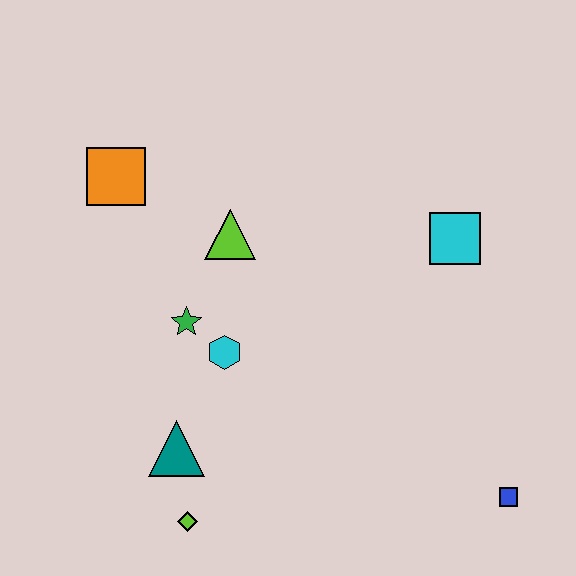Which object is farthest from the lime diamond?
The cyan square is farthest from the lime diamond.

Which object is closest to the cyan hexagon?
The green star is closest to the cyan hexagon.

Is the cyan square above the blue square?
Yes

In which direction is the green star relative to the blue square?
The green star is to the left of the blue square.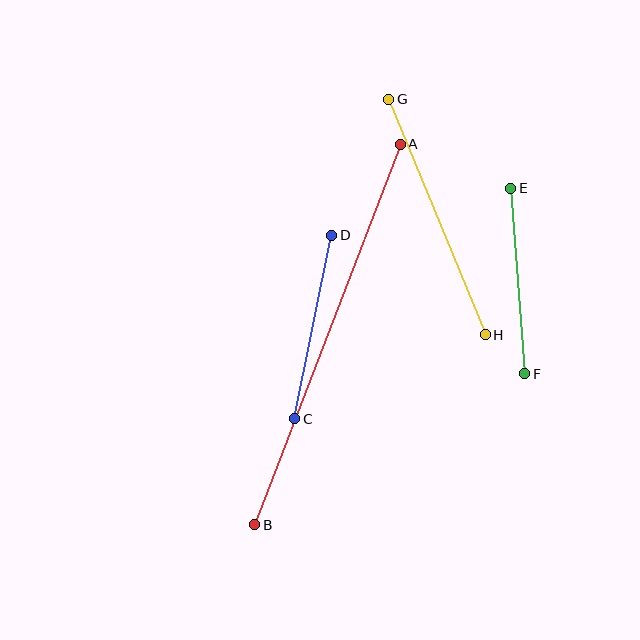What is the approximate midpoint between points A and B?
The midpoint is at approximately (327, 334) pixels.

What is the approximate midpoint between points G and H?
The midpoint is at approximately (437, 217) pixels.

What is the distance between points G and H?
The distance is approximately 254 pixels.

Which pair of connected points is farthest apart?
Points A and B are farthest apart.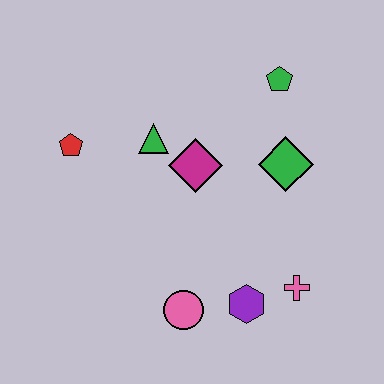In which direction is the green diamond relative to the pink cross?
The green diamond is above the pink cross.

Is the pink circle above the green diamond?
No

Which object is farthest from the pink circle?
The green pentagon is farthest from the pink circle.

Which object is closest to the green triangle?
The magenta diamond is closest to the green triangle.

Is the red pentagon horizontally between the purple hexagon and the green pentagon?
No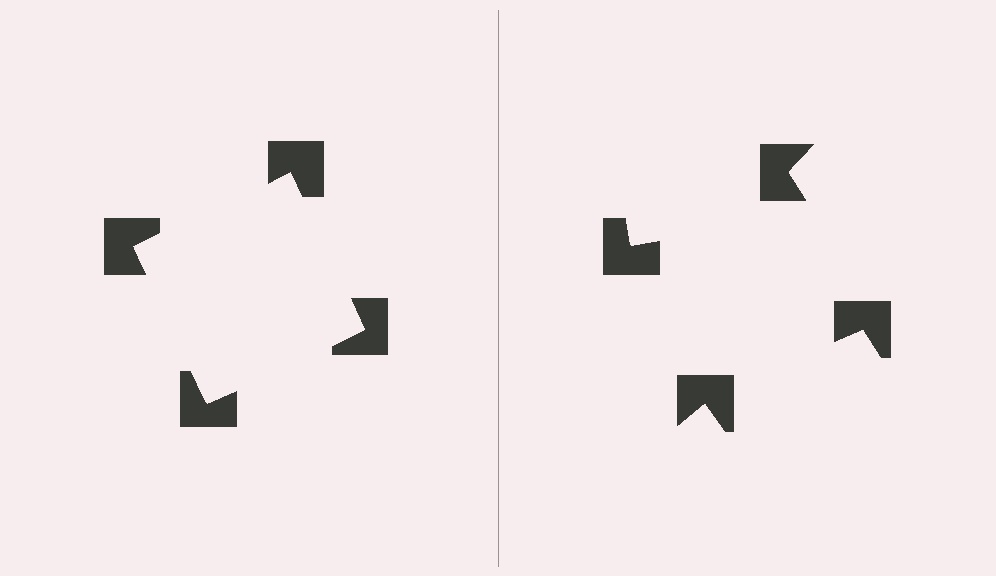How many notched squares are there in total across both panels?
8 — 4 on each side.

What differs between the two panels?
The notched squares are positioned identically on both sides; only the wedge orientations differ. On the left they align to a square; on the right they are misaligned.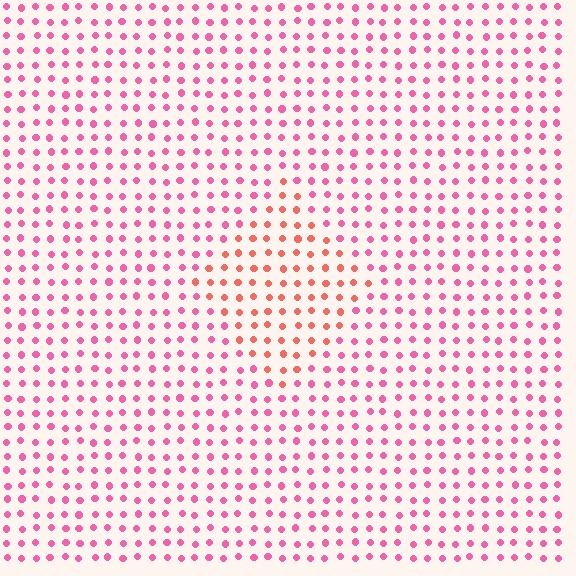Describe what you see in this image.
The image is filled with small pink elements in a uniform arrangement. A diamond-shaped region is visible where the elements are tinted to a slightly different hue, forming a subtle color boundary.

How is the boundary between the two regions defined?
The boundary is defined purely by a slight shift in hue (about 34 degrees). Spacing, size, and orientation are identical on both sides.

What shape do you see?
I see a diamond.